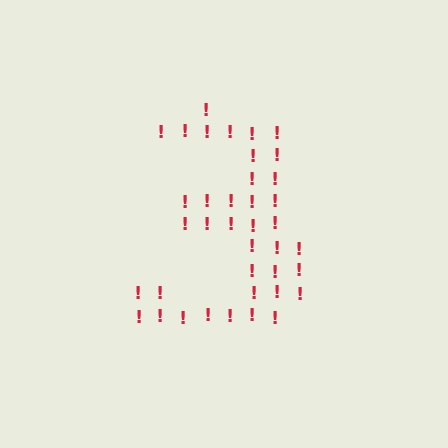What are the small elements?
The small elements are exclamation marks.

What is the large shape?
The large shape is the digit 3.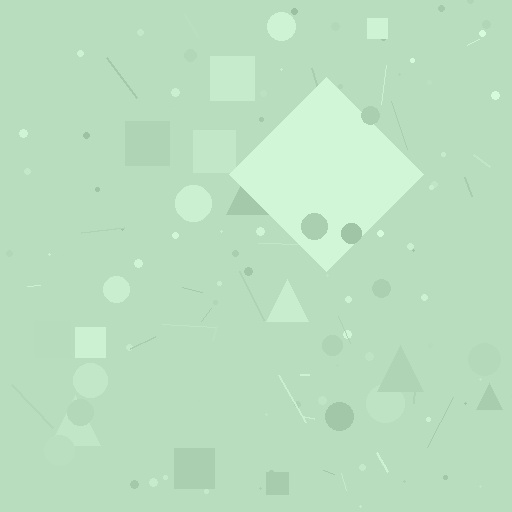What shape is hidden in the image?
A diamond is hidden in the image.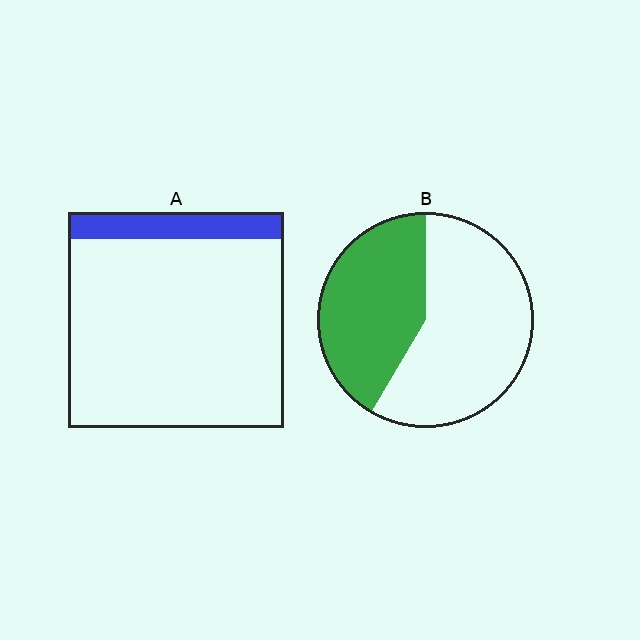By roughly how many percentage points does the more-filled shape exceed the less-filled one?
By roughly 30 percentage points (B over A).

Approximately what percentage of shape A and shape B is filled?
A is approximately 10% and B is approximately 40%.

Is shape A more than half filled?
No.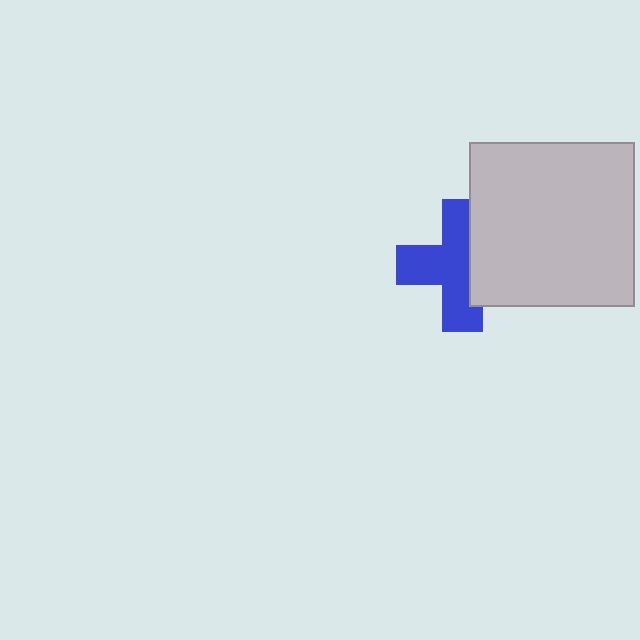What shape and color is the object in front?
The object in front is a light gray square.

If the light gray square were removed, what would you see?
You would see the complete blue cross.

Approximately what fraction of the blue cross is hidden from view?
Roughly 36% of the blue cross is hidden behind the light gray square.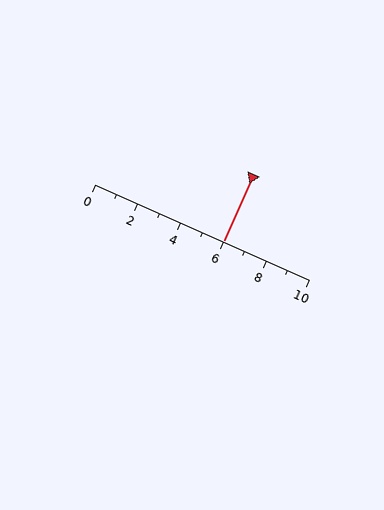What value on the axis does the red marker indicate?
The marker indicates approximately 6.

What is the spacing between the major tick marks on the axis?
The major ticks are spaced 2 apart.